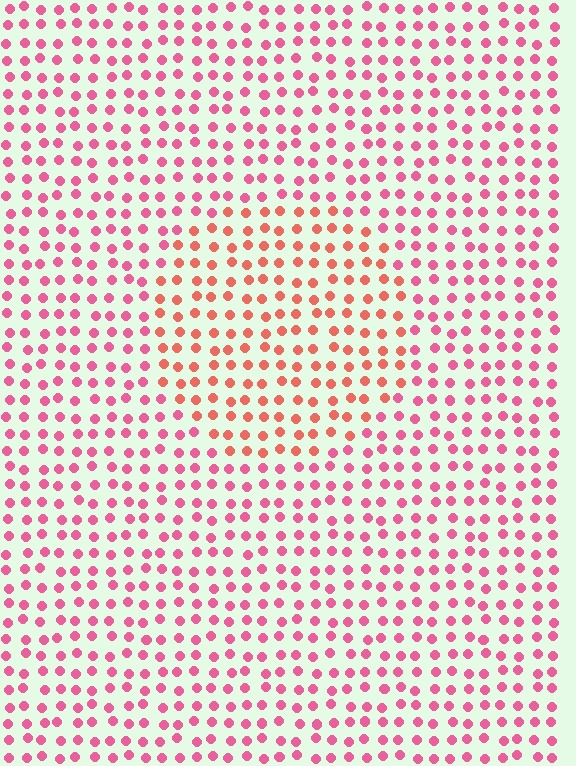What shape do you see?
I see a circle.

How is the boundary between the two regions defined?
The boundary is defined purely by a slight shift in hue (about 30 degrees). Spacing, size, and orientation are identical on both sides.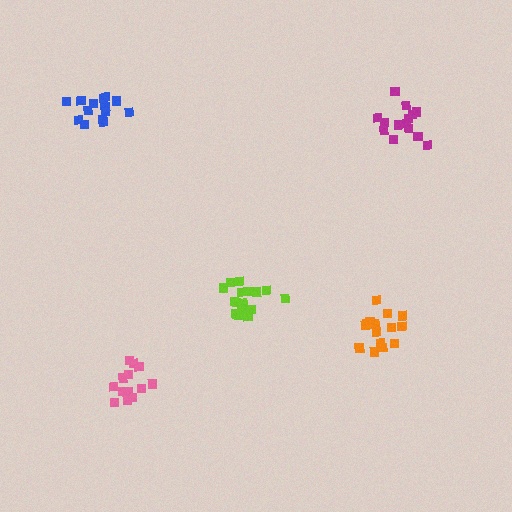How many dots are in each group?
Group 1: 14 dots, Group 2: 16 dots, Group 3: 20 dots, Group 4: 14 dots, Group 5: 15 dots (79 total).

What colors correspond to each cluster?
The clusters are colored: pink, orange, lime, magenta, blue.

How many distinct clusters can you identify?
There are 5 distinct clusters.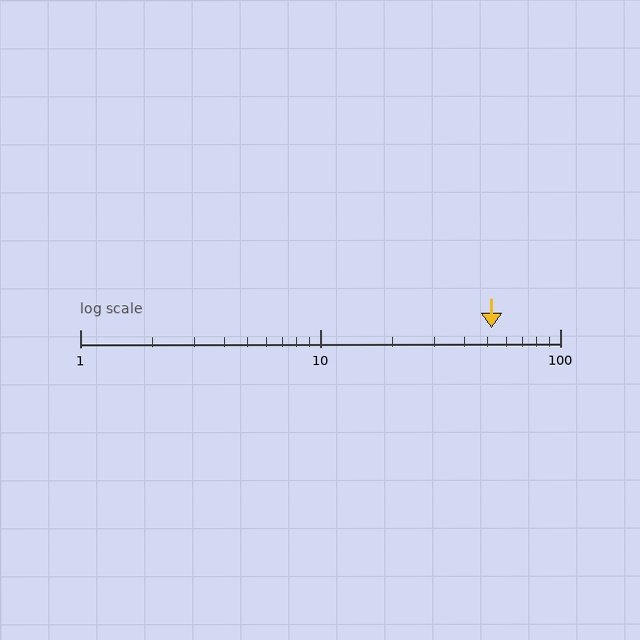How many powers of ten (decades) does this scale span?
The scale spans 2 decades, from 1 to 100.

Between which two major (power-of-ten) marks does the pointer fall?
The pointer is between 10 and 100.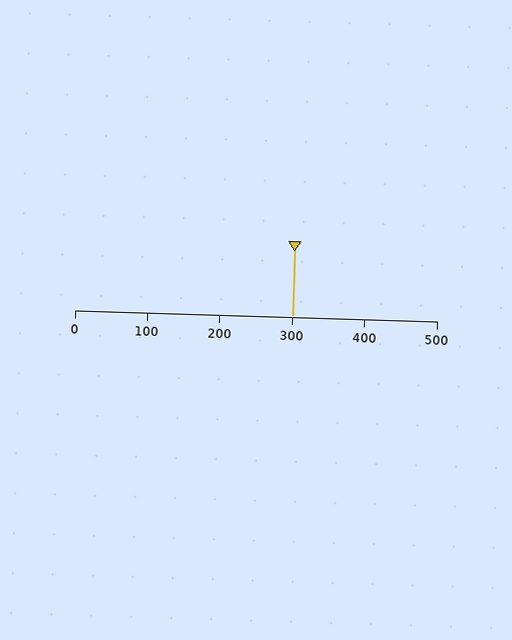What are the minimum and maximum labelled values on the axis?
The axis runs from 0 to 500.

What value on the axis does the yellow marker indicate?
The marker indicates approximately 300.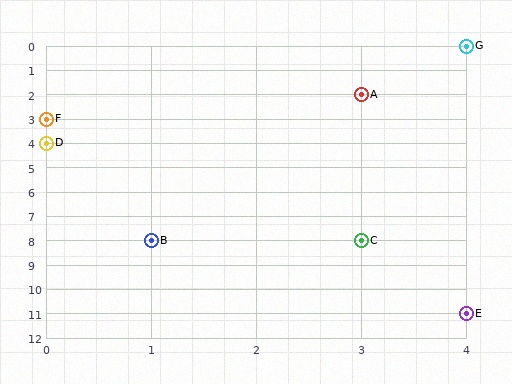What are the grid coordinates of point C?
Point C is at grid coordinates (3, 8).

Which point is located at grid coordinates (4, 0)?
Point G is at (4, 0).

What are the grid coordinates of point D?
Point D is at grid coordinates (0, 4).